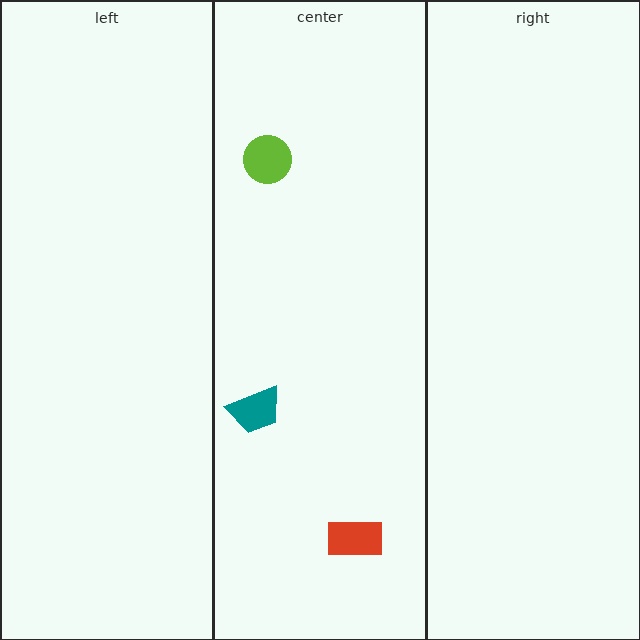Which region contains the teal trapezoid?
The center region.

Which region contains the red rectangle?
The center region.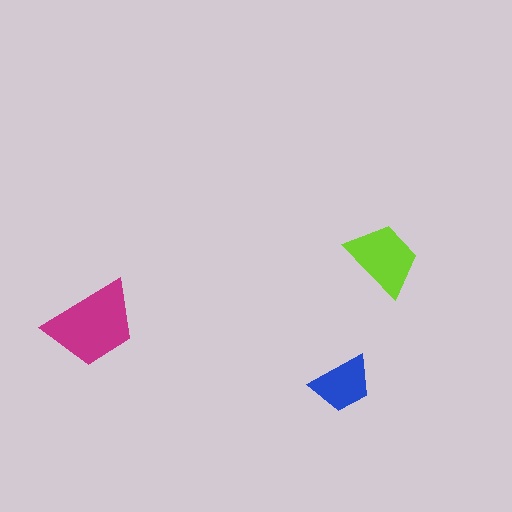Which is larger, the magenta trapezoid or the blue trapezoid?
The magenta one.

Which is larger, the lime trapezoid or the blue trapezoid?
The lime one.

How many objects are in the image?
There are 3 objects in the image.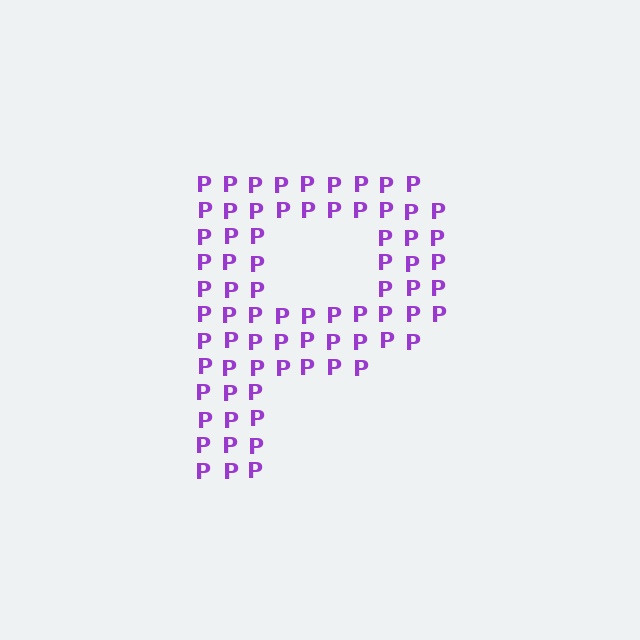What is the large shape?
The large shape is the letter P.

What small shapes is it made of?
It is made of small letter P's.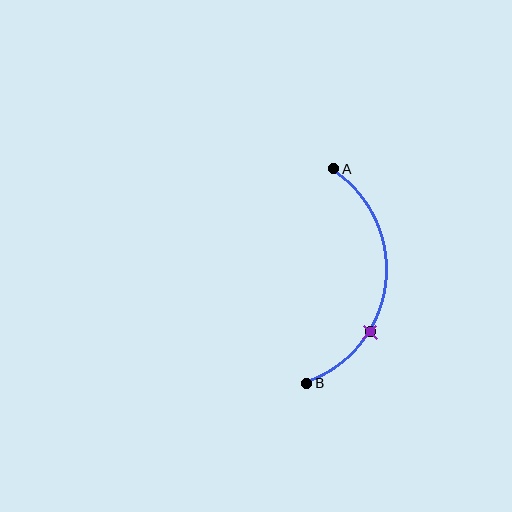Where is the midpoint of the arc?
The arc midpoint is the point on the curve farthest from the straight line joining A and B. It sits to the right of that line.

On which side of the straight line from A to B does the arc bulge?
The arc bulges to the right of the straight line connecting A and B.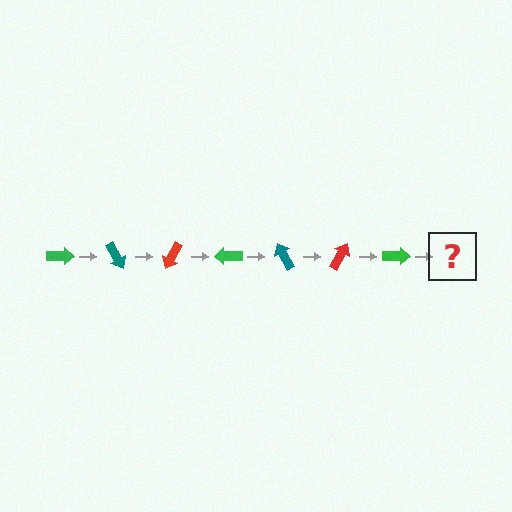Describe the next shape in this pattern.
It should be a teal arrow, rotated 420 degrees from the start.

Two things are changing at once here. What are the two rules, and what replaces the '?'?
The two rules are that it rotates 60 degrees each step and the color cycles through green, teal, and red. The '?' should be a teal arrow, rotated 420 degrees from the start.